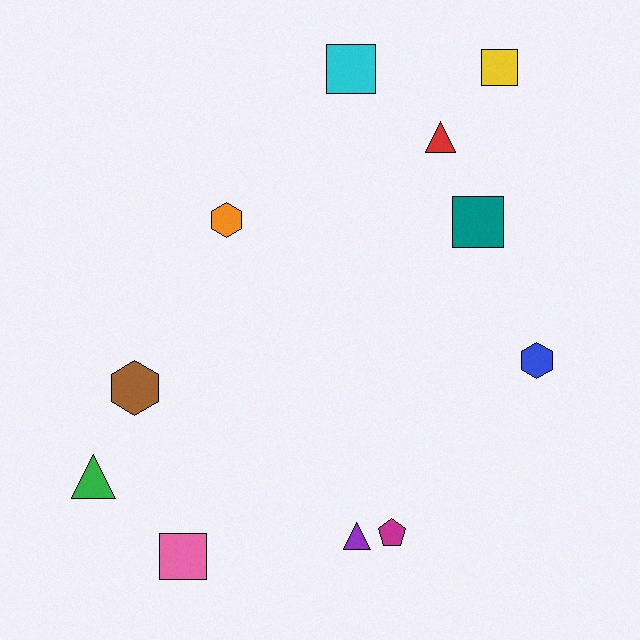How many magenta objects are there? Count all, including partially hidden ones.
There is 1 magenta object.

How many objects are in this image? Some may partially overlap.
There are 11 objects.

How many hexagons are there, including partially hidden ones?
There are 3 hexagons.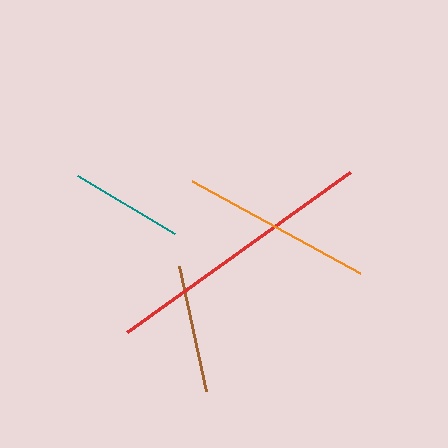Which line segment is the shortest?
The teal line is the shortest at approximately 113 pixels.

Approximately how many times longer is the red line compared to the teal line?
The red line is approximately 2.4 times the length of the teal line.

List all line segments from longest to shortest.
From longest to shortest: red, orange, brown, teal.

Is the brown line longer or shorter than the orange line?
The orange line is longer than the brown line.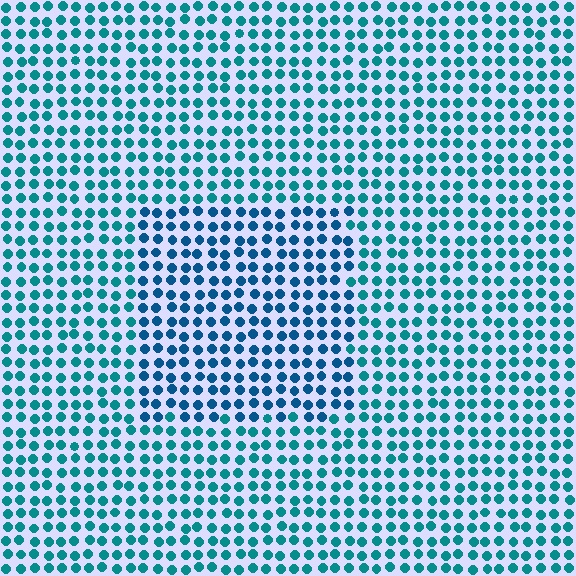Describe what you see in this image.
The image is filled with small teal elements in a uniform arrangement. A rectangle-shaped region is visible where the elements are tinted to a slightly different hue, forming a subtle color boundary.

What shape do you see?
I see a rectangle.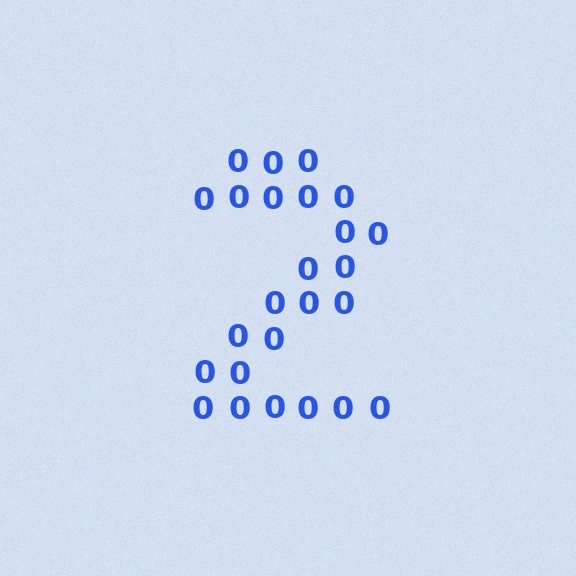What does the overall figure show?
The overall figure shows the digit 2.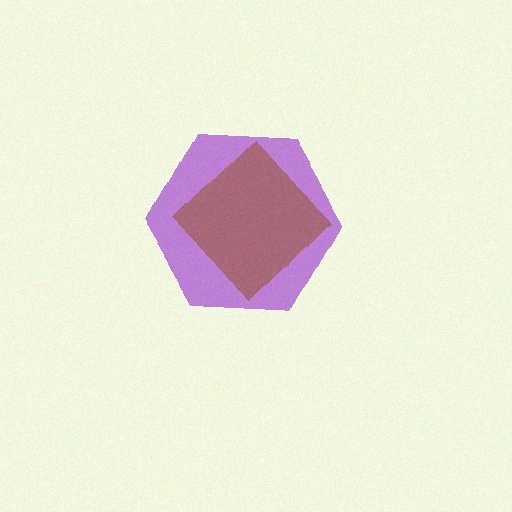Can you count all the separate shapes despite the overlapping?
Yes, there are 2 separate shapes.